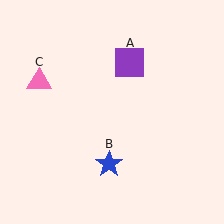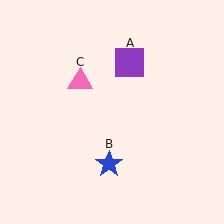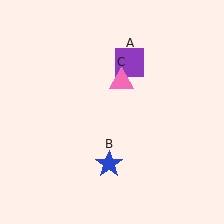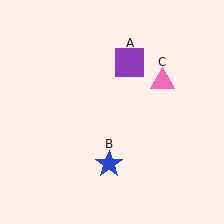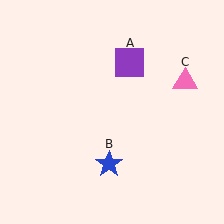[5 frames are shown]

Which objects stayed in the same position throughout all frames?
Purple square (object A) and blue star (object B) remained stationary.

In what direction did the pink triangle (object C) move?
The pink triangle (object C) moved right.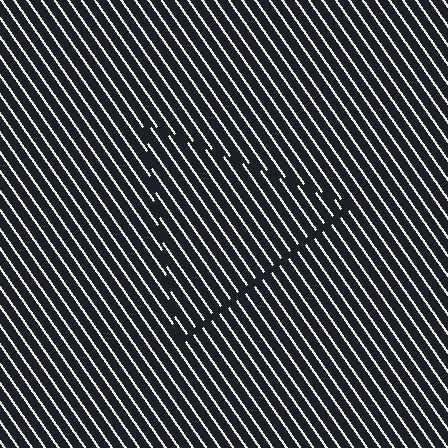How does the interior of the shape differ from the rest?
The interior of the shape contains the same grating, shifted by half a period — the contour is defined by the phase discontinuity where line-ends from the inner and outer gratings abut.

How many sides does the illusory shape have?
3 sides — the line-ends trace a triangle.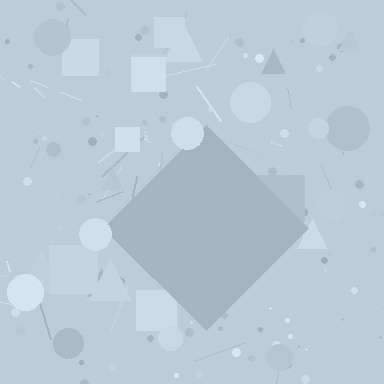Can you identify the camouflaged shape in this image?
The camouflaged shape is a diamond.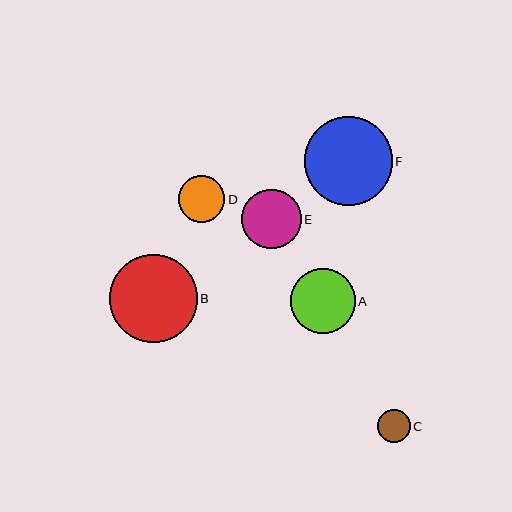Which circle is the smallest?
Circle C is the smallest with a size of approximately 33 pixels.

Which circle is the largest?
Circle F is the largest with a size of approximately 88 pixels.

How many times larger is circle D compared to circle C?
Circle D is approximately 1.4 times the size of circle C.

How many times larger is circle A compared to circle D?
Circle A is approximately 1.4 times the size of circle D.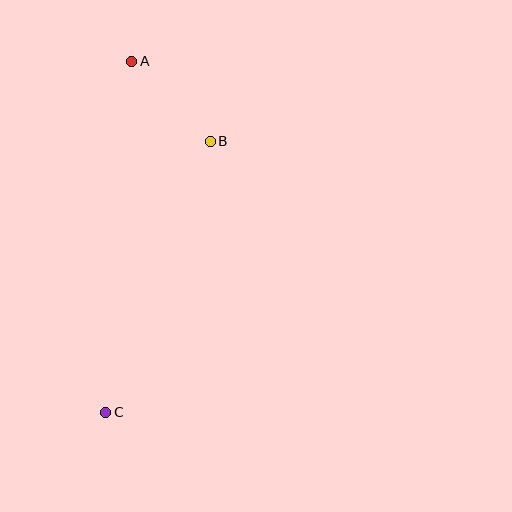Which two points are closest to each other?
Points A and B are closest to each other.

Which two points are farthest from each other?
Points A and C are farthest from each other.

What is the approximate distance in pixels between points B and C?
The distance between B and C is approximately 291 pixels.